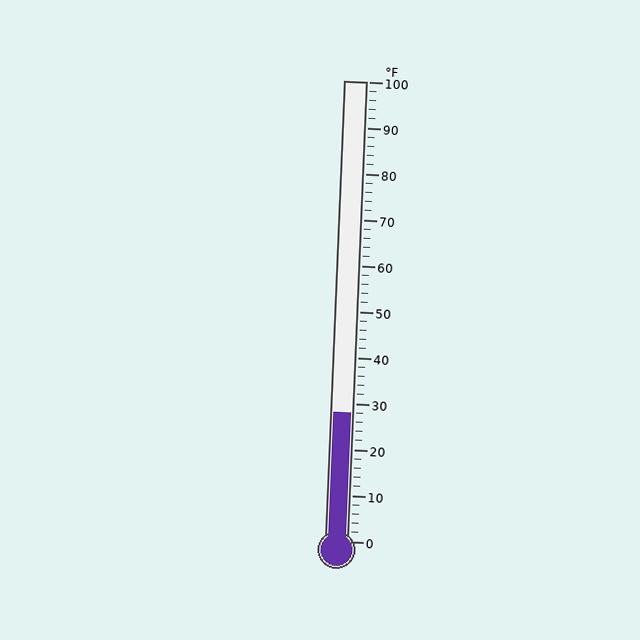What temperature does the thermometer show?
The thermometer shows approximately 28°F.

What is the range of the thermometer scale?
The thermometer scale ranges from 0°F to 100°F.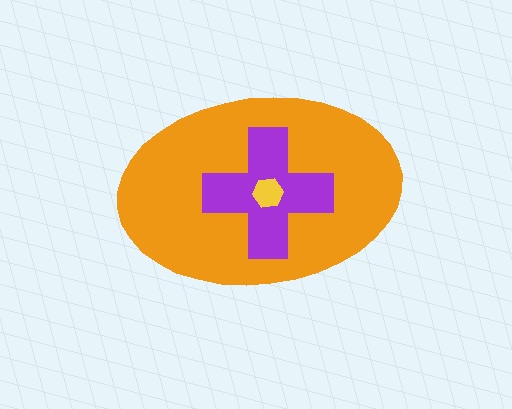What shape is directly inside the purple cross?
The yellow hexagon.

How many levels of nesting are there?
3.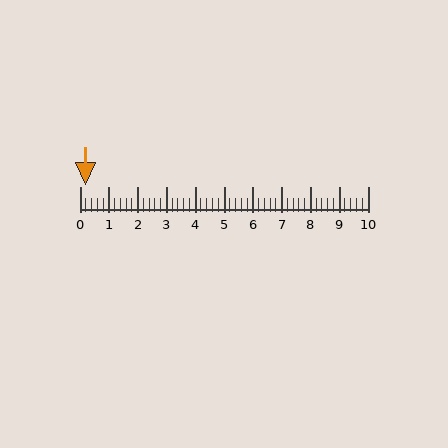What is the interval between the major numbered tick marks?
The major tick marks are spaced 1 units apart.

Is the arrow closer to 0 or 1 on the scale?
The arrow is closer to 0.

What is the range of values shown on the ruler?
The ruler shows values from 0 to 10.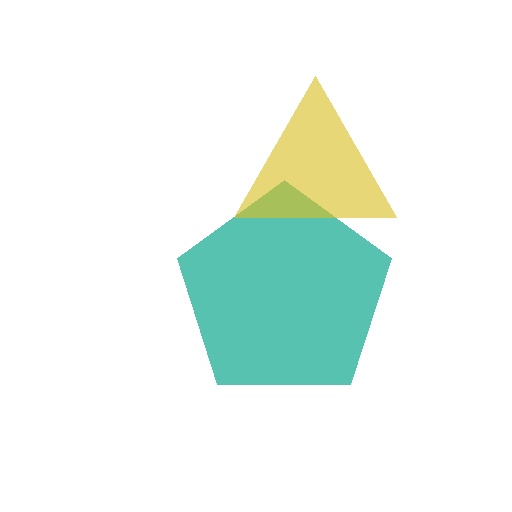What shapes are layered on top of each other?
The layered shapes are: a teal pentagon, a yellow triangle.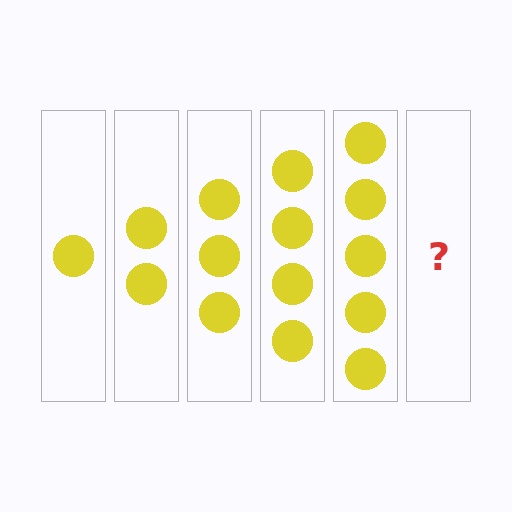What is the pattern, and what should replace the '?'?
The pattern is that each step adds one more circle. The '?' should be 6 circles.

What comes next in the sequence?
The next element should be 6 circles.